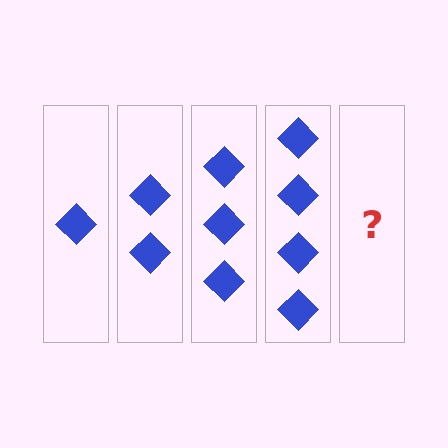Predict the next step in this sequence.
The next step is 5 diamonds.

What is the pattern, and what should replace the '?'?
The pattern is that each step adds one more diamond. The '?' should be 5 diamonds.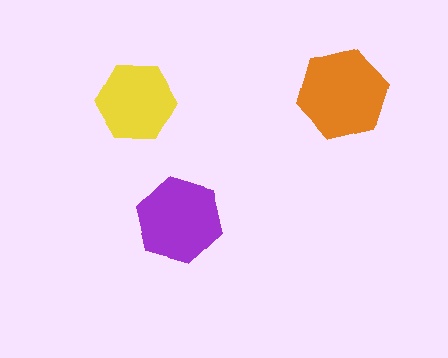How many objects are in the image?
There are 3 objects in the image.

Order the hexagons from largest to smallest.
the orange one, the purple one, the yellow one.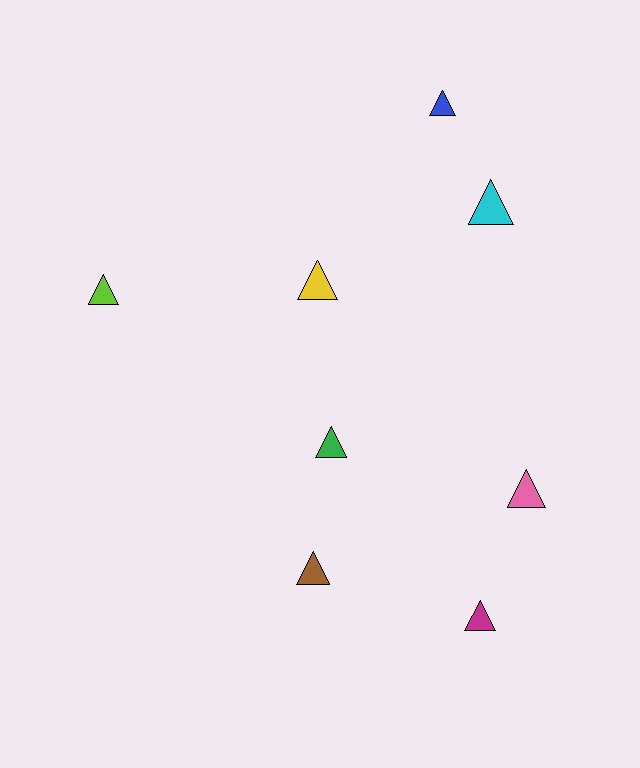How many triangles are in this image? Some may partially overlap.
There are 8 triangles.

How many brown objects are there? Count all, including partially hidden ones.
There is 1 brown object.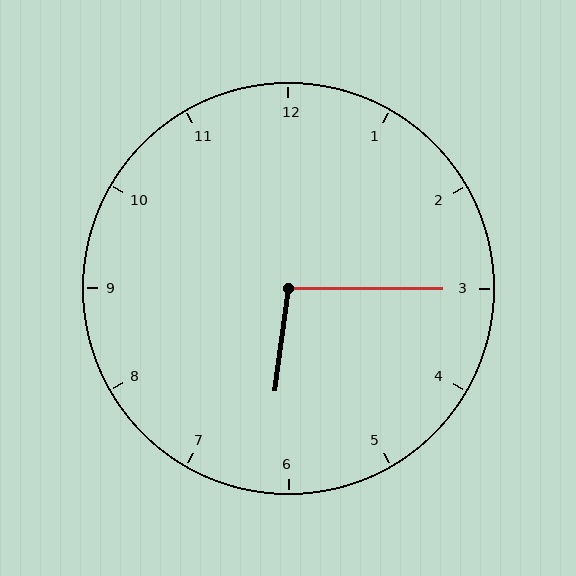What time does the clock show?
6:15.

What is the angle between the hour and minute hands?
Approximately 98 degrees.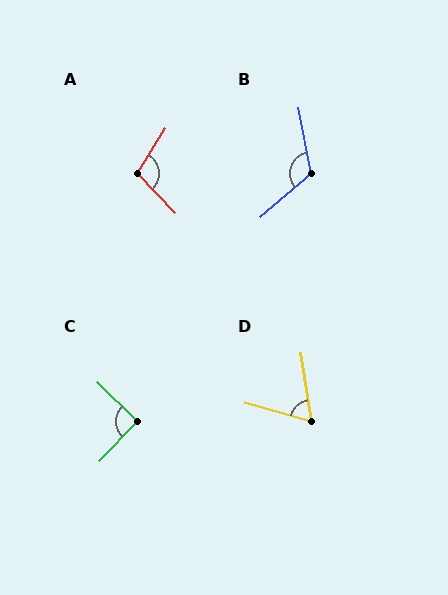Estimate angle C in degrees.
Approximately 91 degrees.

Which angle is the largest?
B, at approximately 119 degrees.